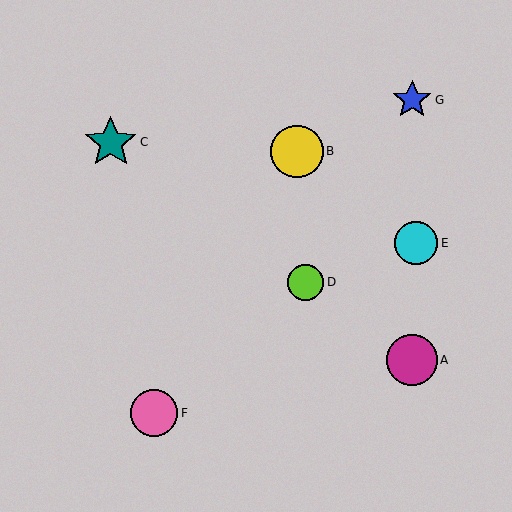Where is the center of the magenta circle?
The center of the magenta circle is at (412, 360).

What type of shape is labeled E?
Shape E is a cyan circle.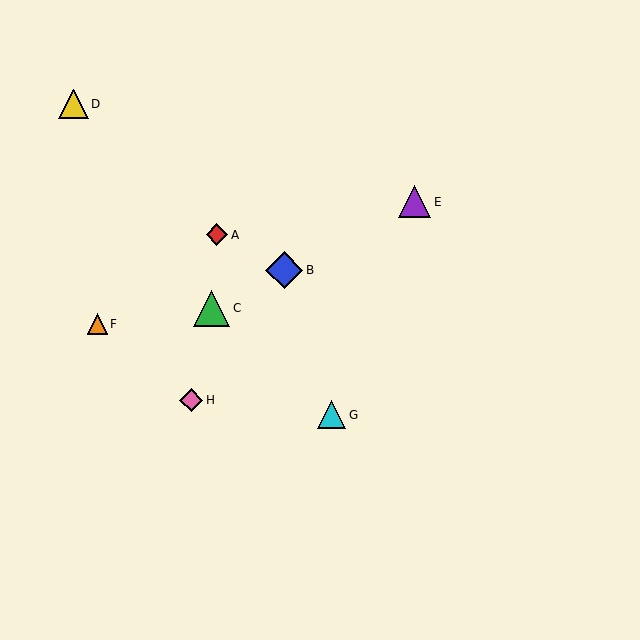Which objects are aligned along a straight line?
Objects B, C, E are aligned along a straight line.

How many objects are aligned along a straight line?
3 objects (B, C, E) are aligned along a straight line.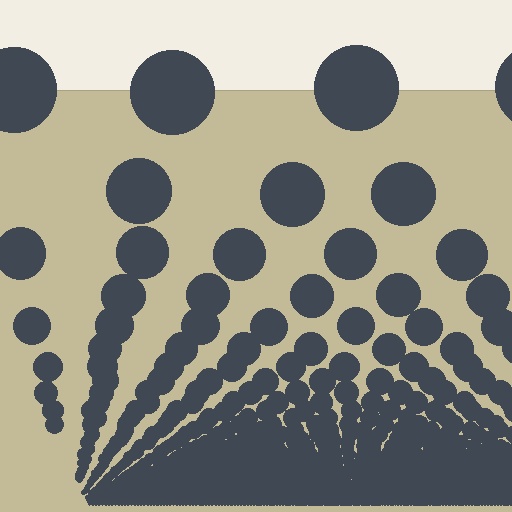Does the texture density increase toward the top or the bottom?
Density increases toward the bottom.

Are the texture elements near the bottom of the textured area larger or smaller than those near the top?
Smaller. The gradient is inverted — elements near the bottom are smaller and denser.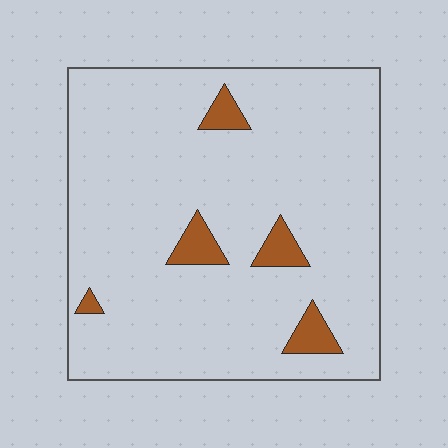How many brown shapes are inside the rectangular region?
5.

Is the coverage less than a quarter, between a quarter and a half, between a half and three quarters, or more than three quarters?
Less than a quarter.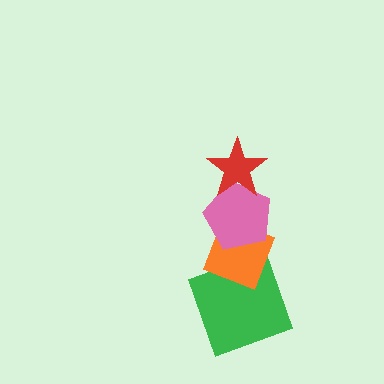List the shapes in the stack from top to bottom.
From top to bottom: the red star, the pink pentagon, the orange diamond, the green square.